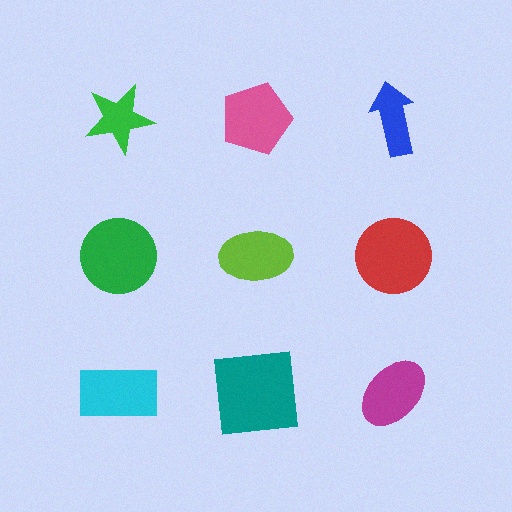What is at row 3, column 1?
A cyan rectangle.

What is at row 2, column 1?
A green circle.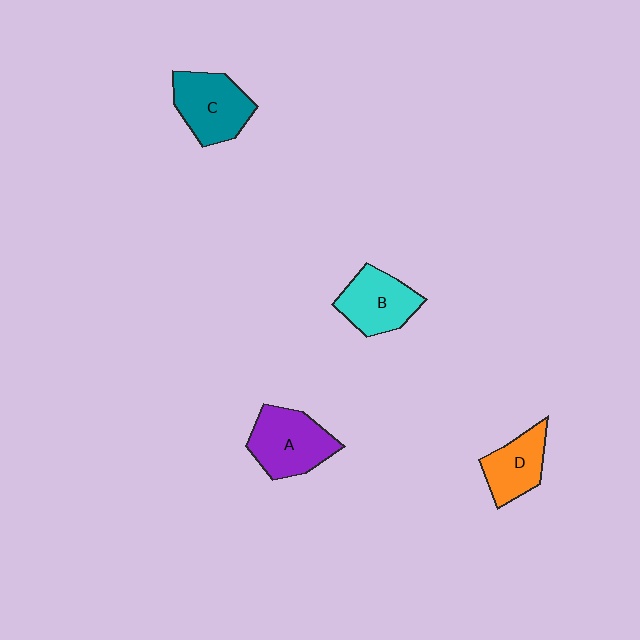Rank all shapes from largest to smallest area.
From largest to smallest: A (purple), C (teal), B (cyan), D (orange).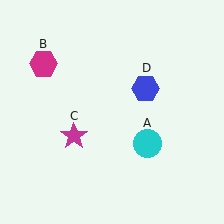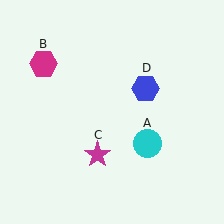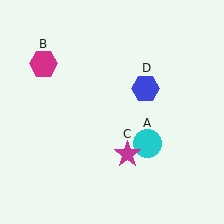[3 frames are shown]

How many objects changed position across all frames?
1 object changed position: magenta star (object C).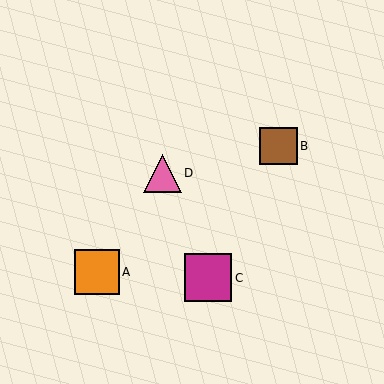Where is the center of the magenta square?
The center of the magenta square is at (208, 278).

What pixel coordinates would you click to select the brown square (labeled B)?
Click at (278, 146) to select the brown square B.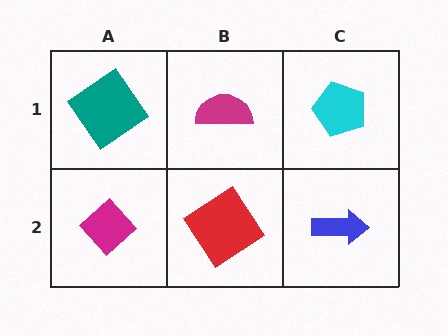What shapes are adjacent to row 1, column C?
A blue arrow (row 2, column C), a magenta semicircle (row 1, column B).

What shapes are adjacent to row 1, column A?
A magenta diamond (row 2, column A), a magenta semicircle (row 1, column B).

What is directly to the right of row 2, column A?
A red diamond.